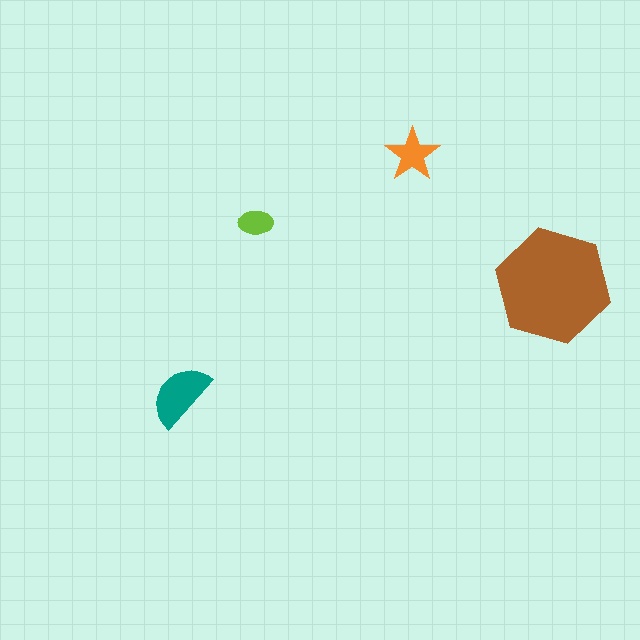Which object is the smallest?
The lime ellipse.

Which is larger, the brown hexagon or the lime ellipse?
The brown hexagon.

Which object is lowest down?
The teal semicircle is bottommost.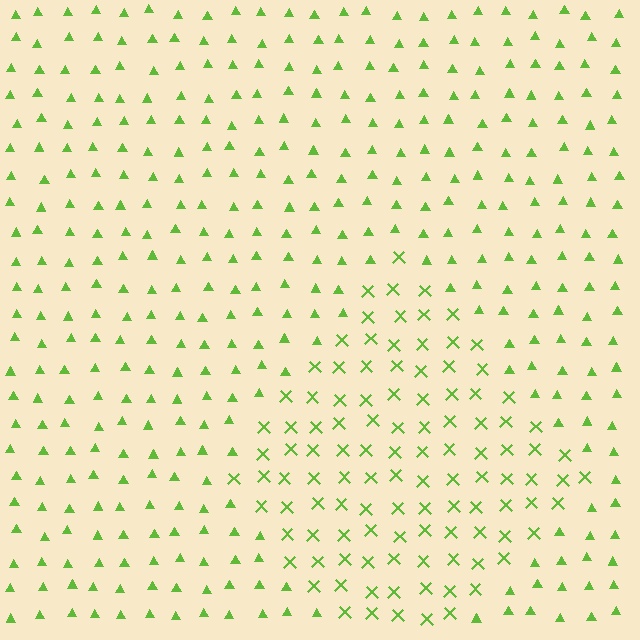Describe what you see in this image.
The image is filled with small lime elements arranged in a uniform grid. A diamond-shaped region contains X marks, while the surrounding area contains triangles. The boundary is defined purely by the change in element shape.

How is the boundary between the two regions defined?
The boundary is defined by a change in element shape: X marks inside vs. triangles outside. All elements share the same color and spacing.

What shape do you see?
I see a diamond.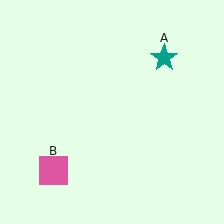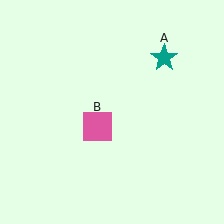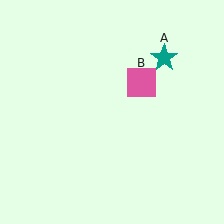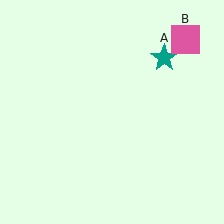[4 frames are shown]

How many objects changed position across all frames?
1 object changed position: pink square (object B).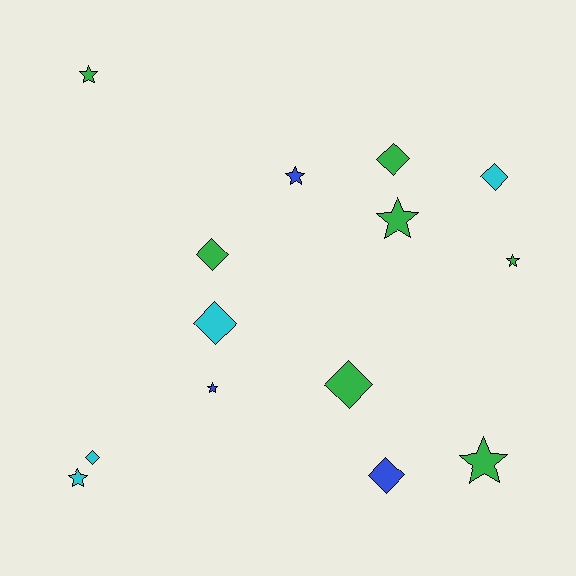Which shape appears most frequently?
Diamond, with 7 objects.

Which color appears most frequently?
Green, with 7 objects.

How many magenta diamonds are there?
There are no magenta diamonds.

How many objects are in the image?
There are 14 objects.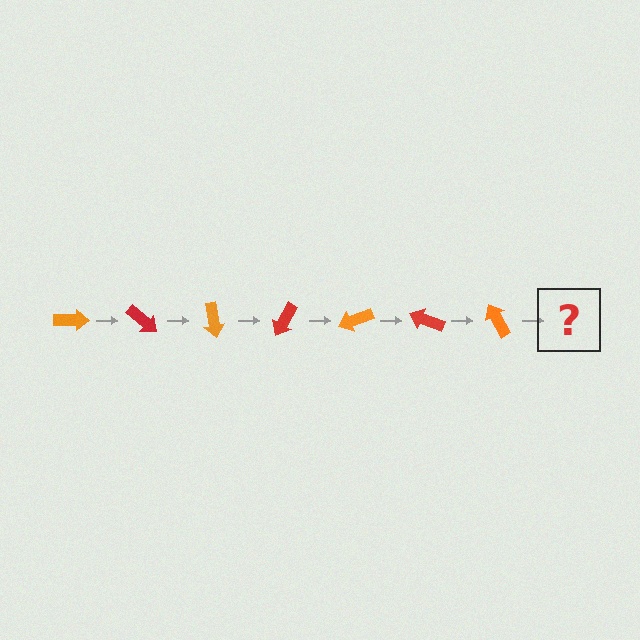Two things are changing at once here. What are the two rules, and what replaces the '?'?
The two rules are that it rotates 40 degrees each step and the color cycles through orange and red. The '?' should be a red arrow, rotated 280 degrees from the start.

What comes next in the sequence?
The next element should be a red arrow, rotated 280 degrees from the start.